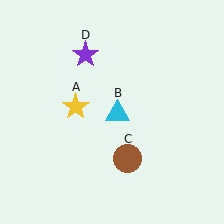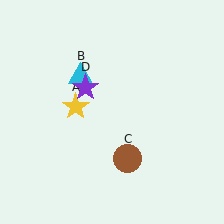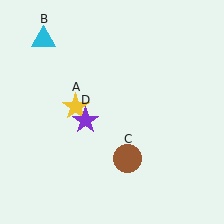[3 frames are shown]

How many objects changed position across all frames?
2 objects changed position: cyan triangle (object B), purple star (object D).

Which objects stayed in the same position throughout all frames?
Yellow star (object A) and brown circle (object C) remained stationary.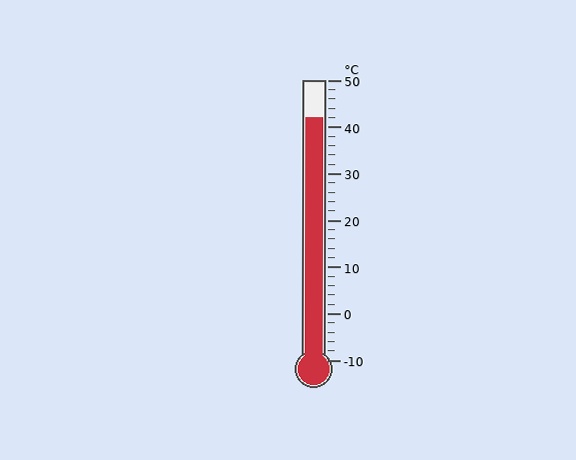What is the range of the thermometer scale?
The thermometer scale ranges from -10°C to 50°C.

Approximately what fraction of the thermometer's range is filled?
The thermometer is filled to approximately 85% of its range.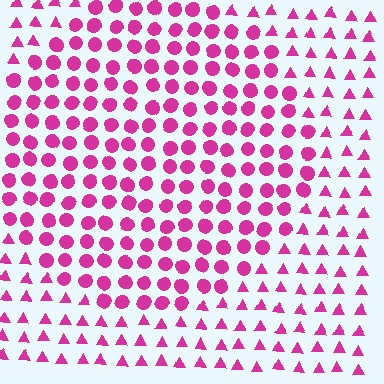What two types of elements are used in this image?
The image uses circles inside the circle region and triangles outside it.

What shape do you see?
I see a circle.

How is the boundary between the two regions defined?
The boundary is defined by a change in element shape: circles inside vs. triangles outside. All elements share the same color and spacing.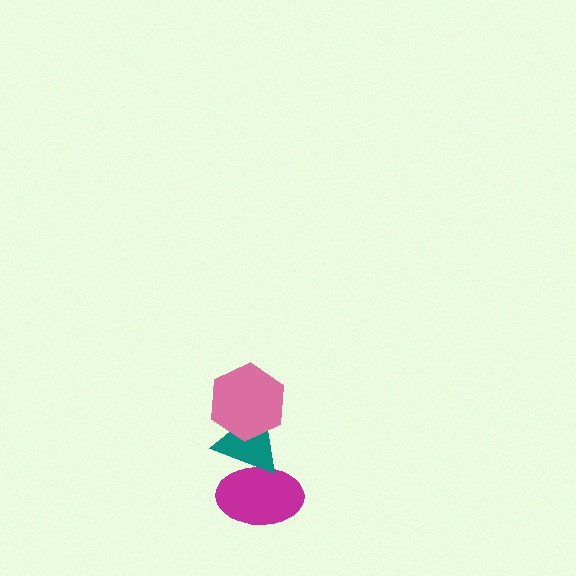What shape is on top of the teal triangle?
The pink hexagon is on top of the teal triangle.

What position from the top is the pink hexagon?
The pink hexagon is 1st from the top.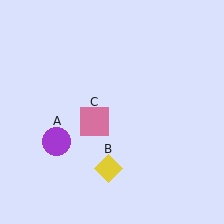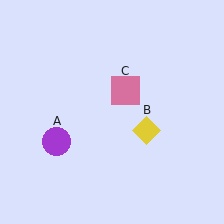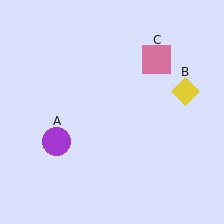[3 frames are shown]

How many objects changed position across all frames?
2 objects changed position: yellow diamond (object B), pink square (object C).